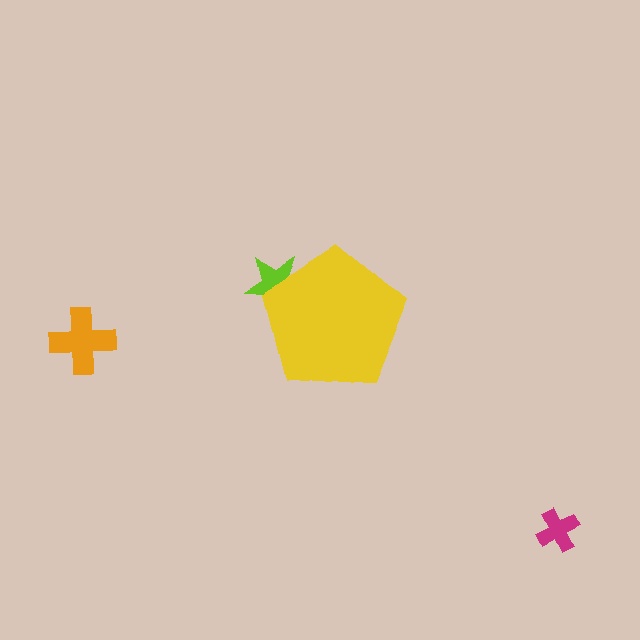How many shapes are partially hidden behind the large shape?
1 shape is partially hidden.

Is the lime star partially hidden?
Yes, the lime star is partially hidden behind the yellow pentagon.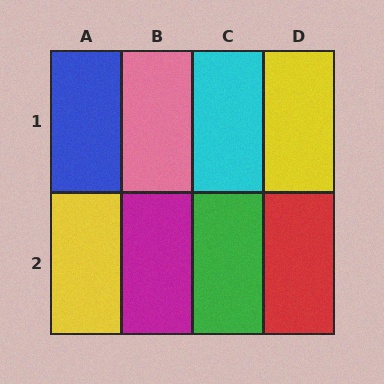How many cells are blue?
1 cell is blue.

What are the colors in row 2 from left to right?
Yellow, magenta, green, red.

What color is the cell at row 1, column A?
Blue.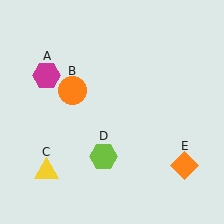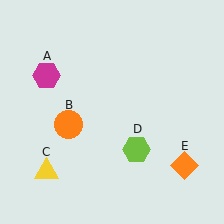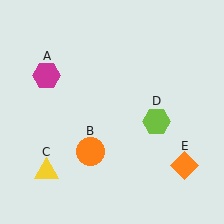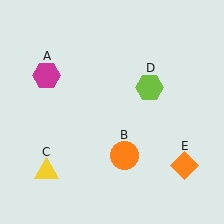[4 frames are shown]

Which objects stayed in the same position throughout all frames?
Magenta hexagon (object A) and yellow triangle (object C) and orange diamond (object E) remained stationary.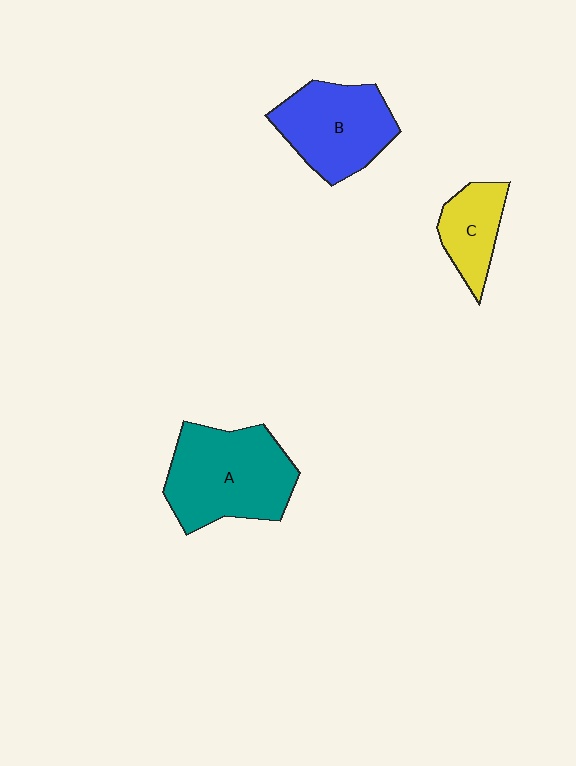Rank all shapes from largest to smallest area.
From largest to smallest: A (teal), B (blue), C (yellow).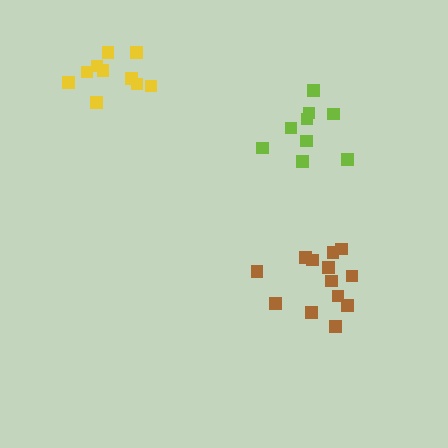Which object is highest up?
The yellow cluster is topmost.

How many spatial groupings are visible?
There are 3 spatial groupings.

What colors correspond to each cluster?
The clusters are colored: yellow, brown, lime.